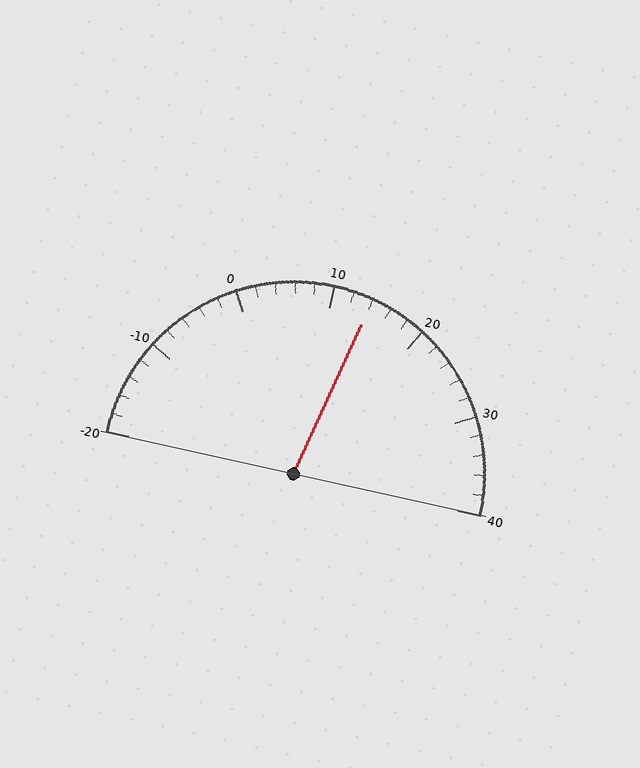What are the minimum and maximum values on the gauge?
The gauge ranges from -20 to 40.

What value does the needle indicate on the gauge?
The needle indicates approximately 14.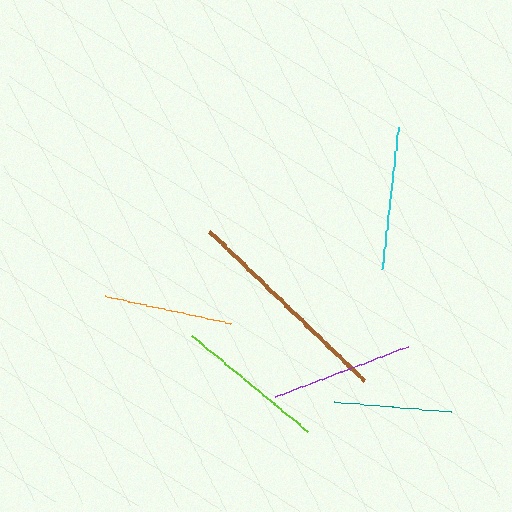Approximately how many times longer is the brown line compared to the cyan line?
The brown line is approximately 1.5 times the length of the cyan line.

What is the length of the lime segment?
The lime segment is approximately 150 pixels long.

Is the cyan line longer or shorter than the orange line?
The cyan line is longer than the orange line.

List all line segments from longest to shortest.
From longest to shortest: brown, lime, cyan, purple, orange, teal.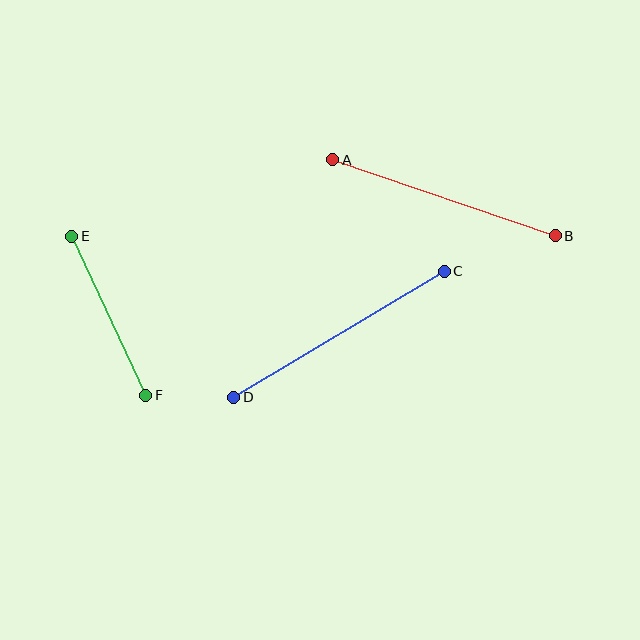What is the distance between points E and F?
The distance is approximately 175 pixels.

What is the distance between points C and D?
The distance is approximately 245 pixels.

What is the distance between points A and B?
The distance is approximately 235 pixels.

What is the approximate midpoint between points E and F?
The midpoint is at approximately (109, 316) pixels.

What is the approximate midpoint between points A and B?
The midpoint is at approximately (444, 198) pixels.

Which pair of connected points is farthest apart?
Points C and D are farthest apart.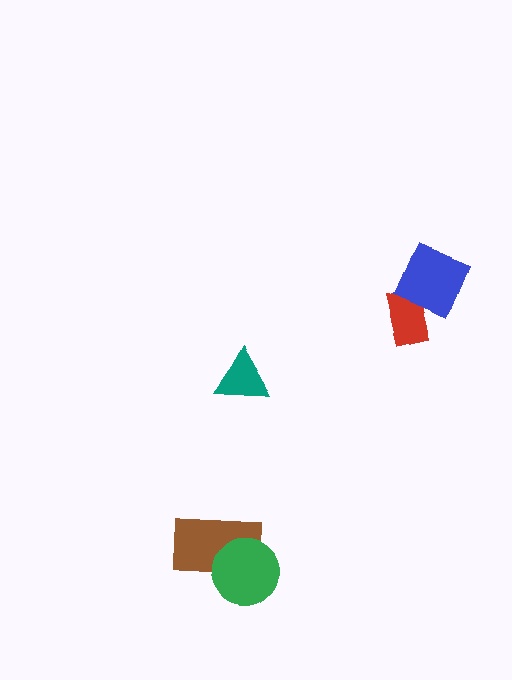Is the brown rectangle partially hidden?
Yes, it is partially covered by another shape.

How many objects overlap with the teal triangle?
0 objects overlap with the teal triangle.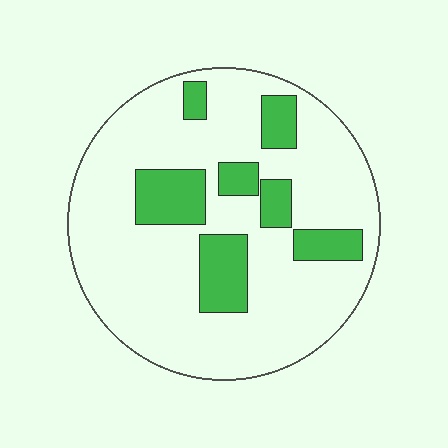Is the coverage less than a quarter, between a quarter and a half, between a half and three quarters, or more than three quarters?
Less than a quarter.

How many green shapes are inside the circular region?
7.